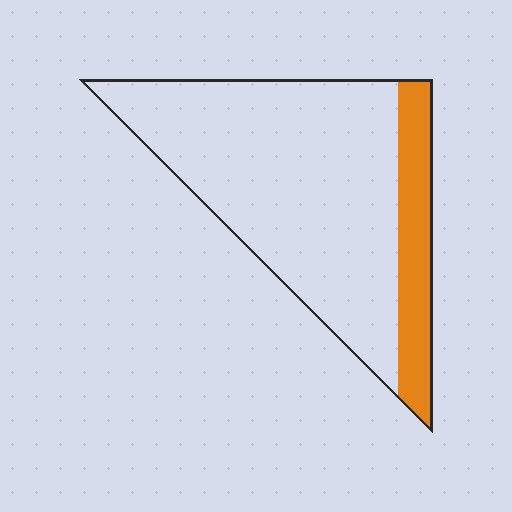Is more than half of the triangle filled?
No.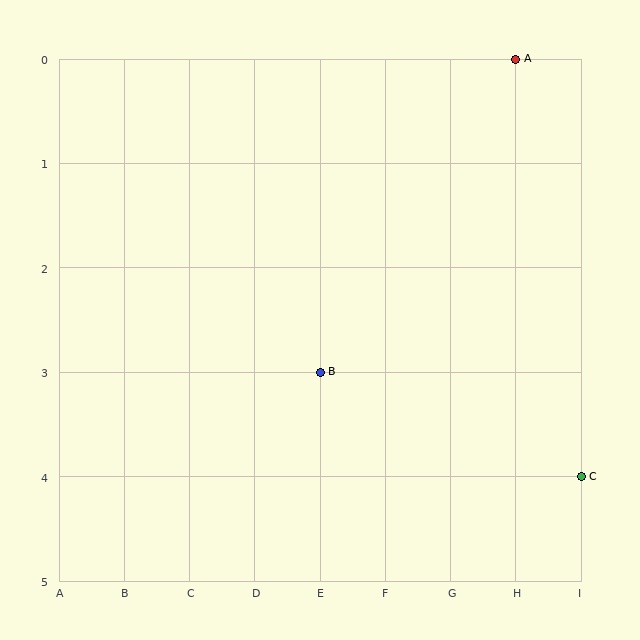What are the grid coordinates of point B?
Point B is at grid coordinates (E, 3).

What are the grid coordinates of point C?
Point C is at grid coordinates (I, 4).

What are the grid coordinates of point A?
Point A is at grid coordinates (H, 0).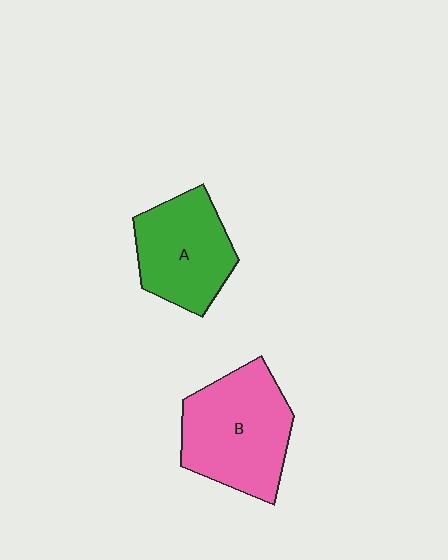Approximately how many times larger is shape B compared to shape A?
Approximately 1.2 times.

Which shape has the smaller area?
Shape A (green).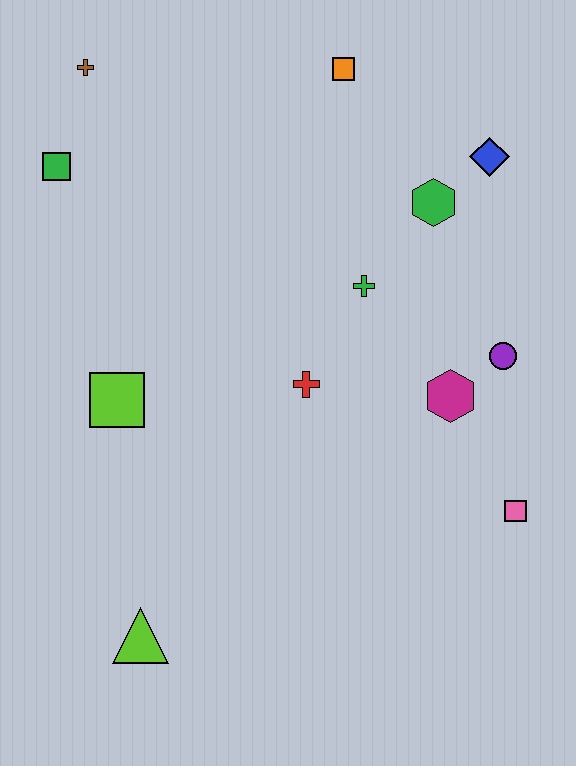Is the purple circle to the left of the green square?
No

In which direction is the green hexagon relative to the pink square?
The green hexagon is above the pink square.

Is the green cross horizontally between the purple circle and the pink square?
No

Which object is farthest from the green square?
The pink square is farthest from the green square.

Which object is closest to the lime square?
The red cross is closest to the lime square.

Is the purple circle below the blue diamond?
Yes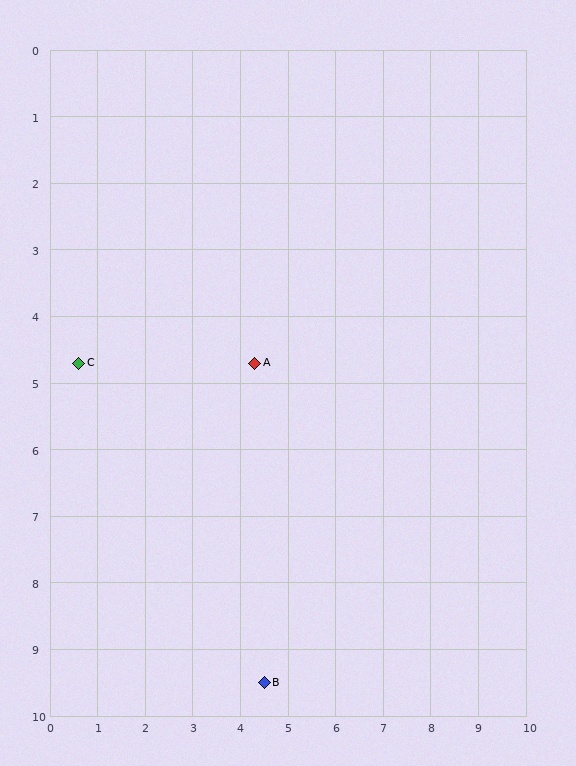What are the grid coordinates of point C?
Point C is at approximately (0.6, 4.7).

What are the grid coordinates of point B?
Point B is at approximately (4.5, 9.5).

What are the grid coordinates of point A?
Point A is at approximately (4.3, 4.7).